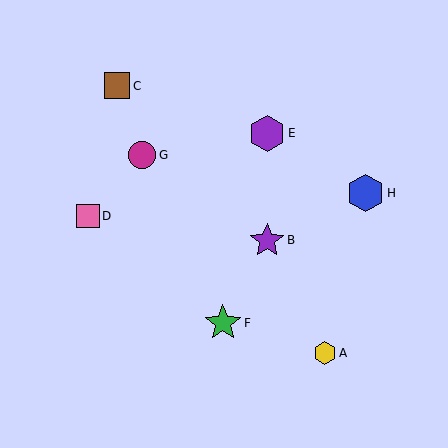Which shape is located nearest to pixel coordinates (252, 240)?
The purple star (labeled B) at (267, 240) is nearest to that location.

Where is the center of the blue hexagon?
The center of the blue hexagon is at (366, 193).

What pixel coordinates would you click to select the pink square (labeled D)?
Click at (88, 216) to select the pink square D.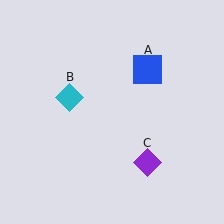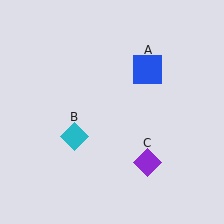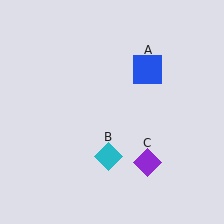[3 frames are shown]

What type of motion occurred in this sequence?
The cyan diamond (object B) rotated counterclockwise around the center of the scene.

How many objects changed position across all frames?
1 object changed position: cyan diamond (object B).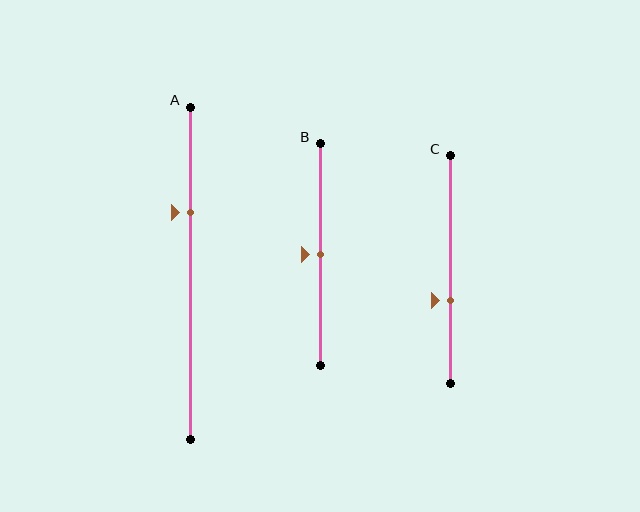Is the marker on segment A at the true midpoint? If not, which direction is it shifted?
No, the marker on segment A is shifted upward by about 18% of the segment length.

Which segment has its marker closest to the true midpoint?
Segment B has its marker closest to the true midpoint.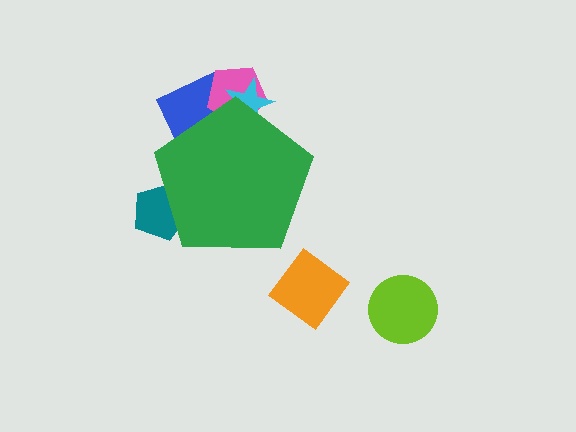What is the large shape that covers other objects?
A green pentagon.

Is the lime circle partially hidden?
No, the lime circle is fully visible.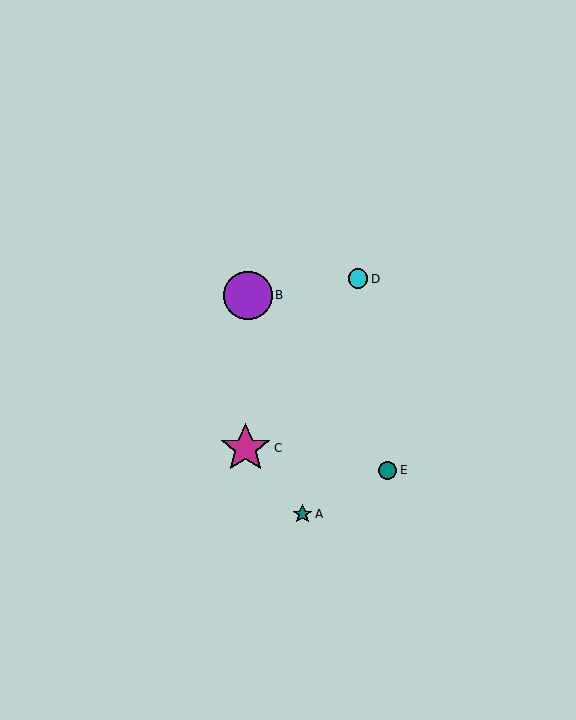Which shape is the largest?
The magenta star (labeled C) is the largest.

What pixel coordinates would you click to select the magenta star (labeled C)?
Click at (245, 448) to select the magenta star C.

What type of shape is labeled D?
Shape D is a cyan circle.